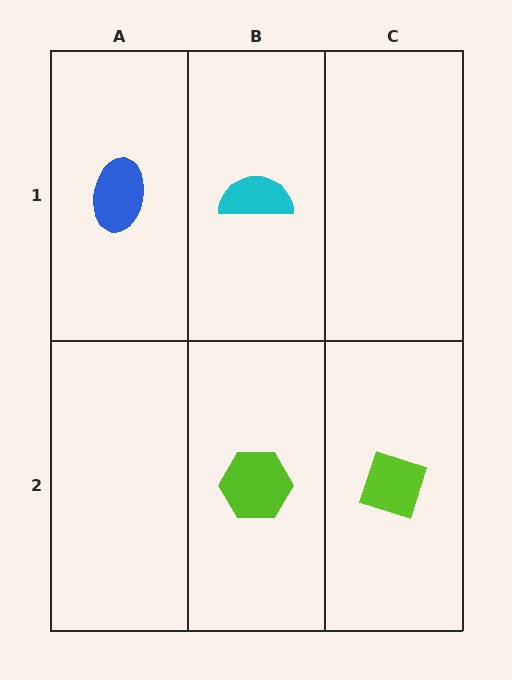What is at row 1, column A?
A blue ellipse.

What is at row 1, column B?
A cyan semicircle.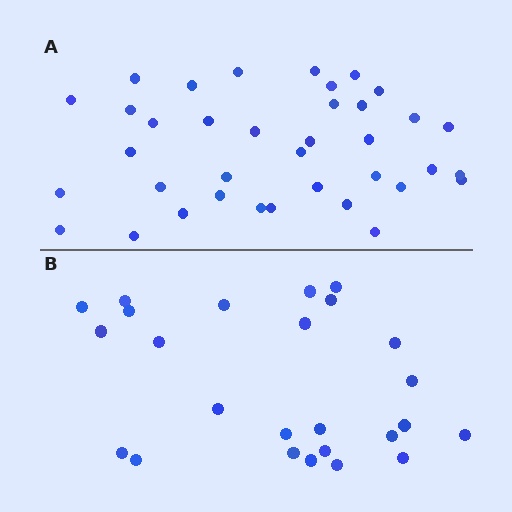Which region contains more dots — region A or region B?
Region A (the top region) has more dots.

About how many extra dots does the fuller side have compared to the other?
Region A has roughly 12 or so more dots than region B.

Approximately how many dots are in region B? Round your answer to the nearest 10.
About 20 dots. (The exact count is 25, which rounds to 20.)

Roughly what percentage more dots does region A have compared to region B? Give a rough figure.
About 50% more.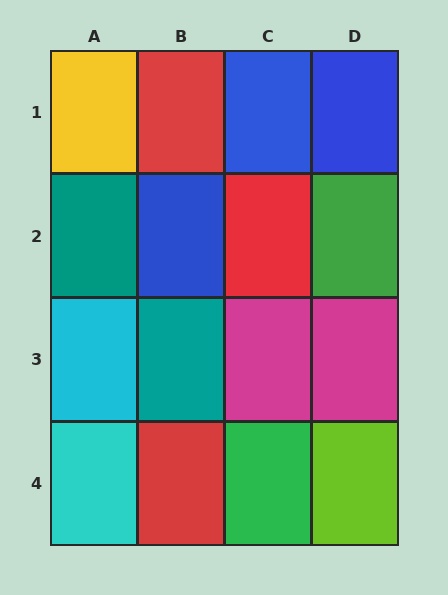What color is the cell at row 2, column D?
Green.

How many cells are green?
2 cells are green.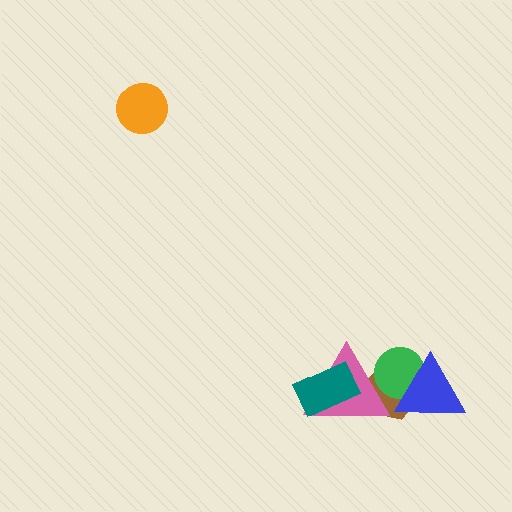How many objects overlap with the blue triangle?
2 objects overlap with the blue triangle.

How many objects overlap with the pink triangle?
3 objects overlap with the pink triangle.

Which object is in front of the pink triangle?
The teal rectangle is in front of the pink triangle.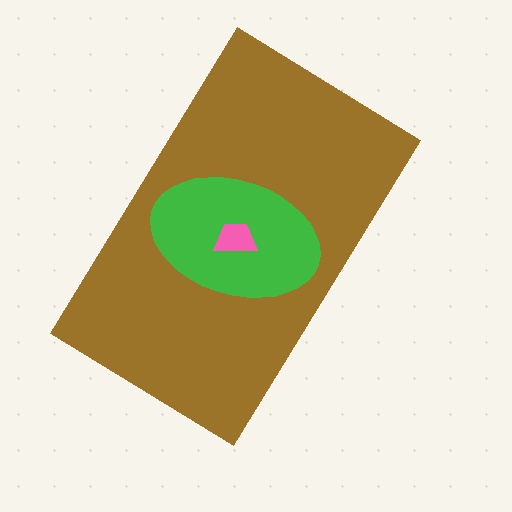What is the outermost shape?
The brown rectangle.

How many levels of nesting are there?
3.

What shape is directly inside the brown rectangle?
The green ellipse.